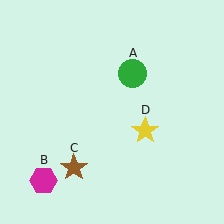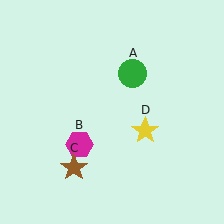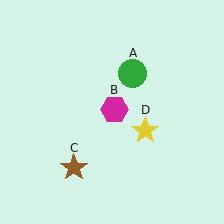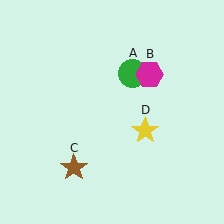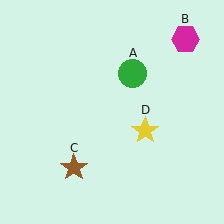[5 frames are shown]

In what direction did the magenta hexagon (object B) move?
The magenta hexagon (object B) moved up and to the right.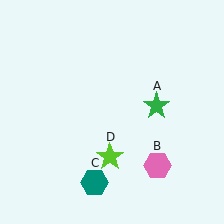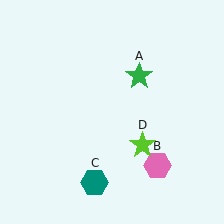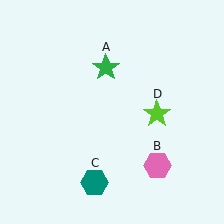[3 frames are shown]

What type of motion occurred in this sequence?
The green star (object A), lime star (object D) rotated counterclockwise around the center of the scene.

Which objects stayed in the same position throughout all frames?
Pink hexagon (object B) and teal hexagon (object C) remained stationary.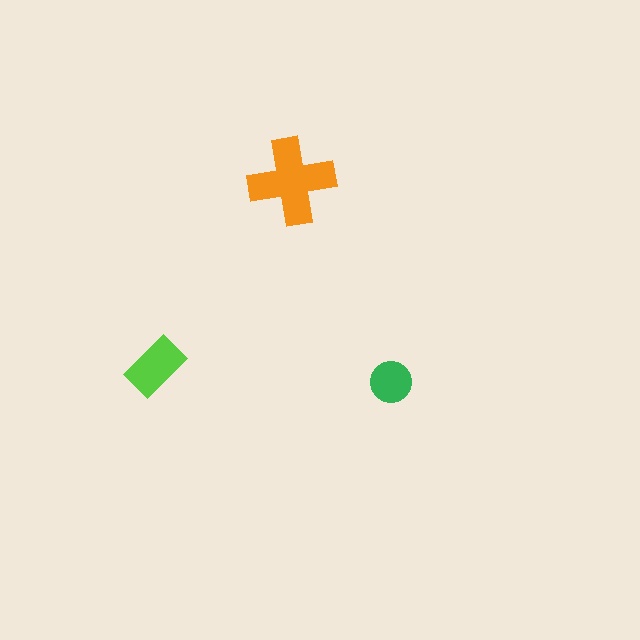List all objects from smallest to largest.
The green circle, the lime rectangle, the orange cross.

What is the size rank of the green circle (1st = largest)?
3rd.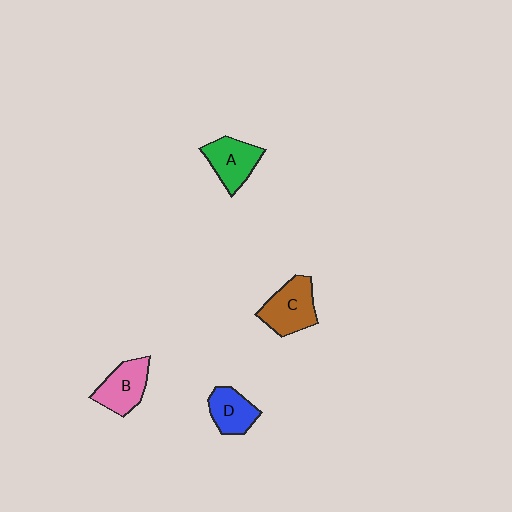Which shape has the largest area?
Shape C (brown).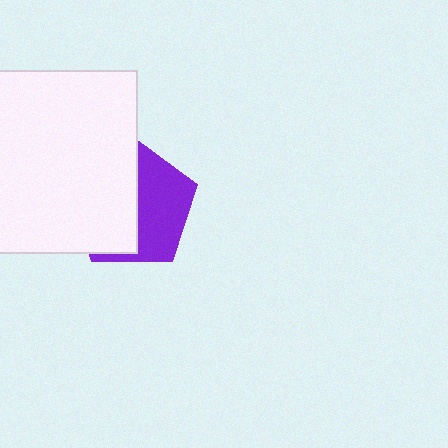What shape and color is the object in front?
The object in front is a white rectangle.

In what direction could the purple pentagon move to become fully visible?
The purple pentagon could move right. That would shift it out from behind the white rectangle entirely.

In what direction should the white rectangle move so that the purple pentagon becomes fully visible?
The white rectangle should move left. That is the shortest direction to clear the overlap and leave the purple pentagon fully visible.